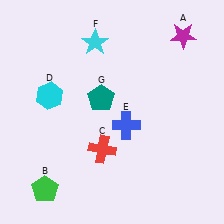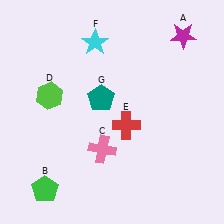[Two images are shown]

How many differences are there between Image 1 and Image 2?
There are 3 differences between the two images.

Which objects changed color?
C changed from red to pink. D changed from cyan to lime. E changed from blue to red.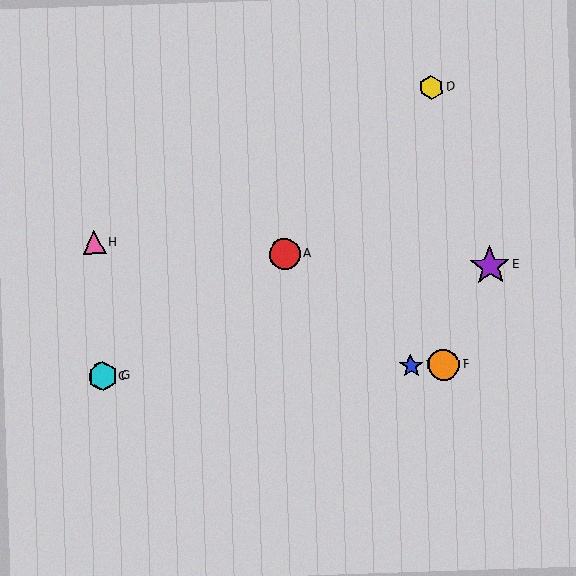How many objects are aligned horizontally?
4 objects (B, C, F, G) are aligned horizontally.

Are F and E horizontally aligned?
No, F is at y≈365 and E is at y≈266.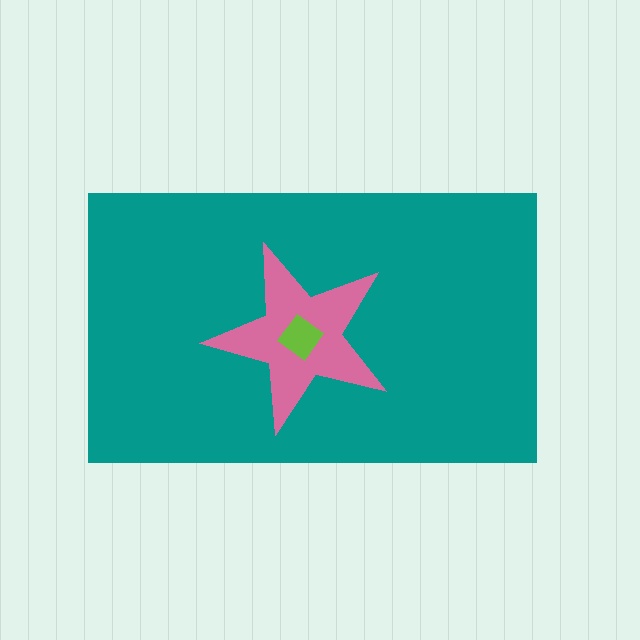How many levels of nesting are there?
3.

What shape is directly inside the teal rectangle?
The pink star.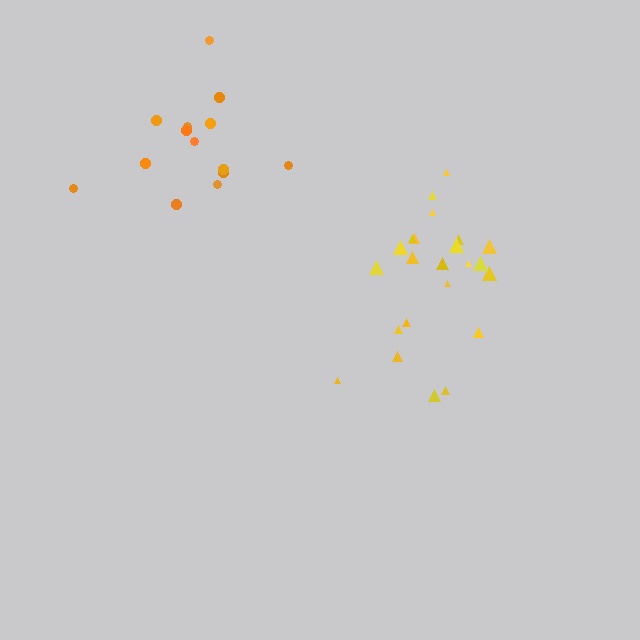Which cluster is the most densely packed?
Yellow.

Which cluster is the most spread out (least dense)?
Orange.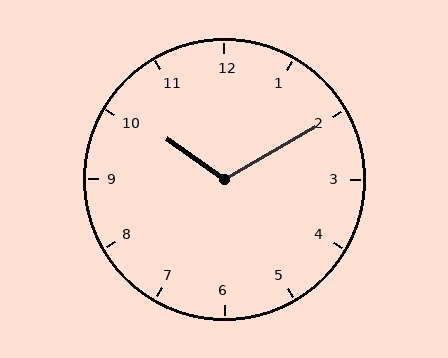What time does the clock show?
10:10.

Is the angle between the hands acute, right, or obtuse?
It is obtuse.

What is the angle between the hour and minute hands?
Approximately 115 degrees.